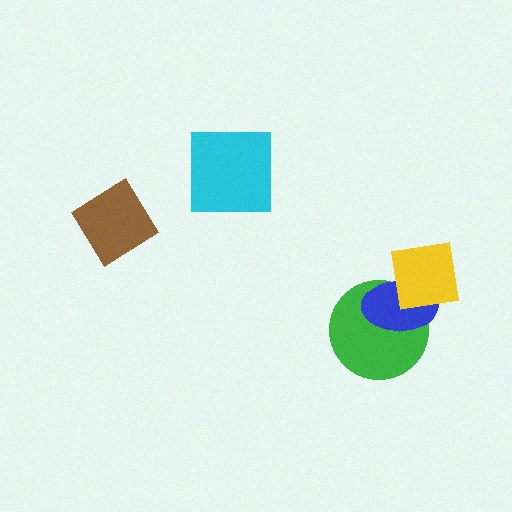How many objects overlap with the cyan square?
0 objects overlap with the cyan square.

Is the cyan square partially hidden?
No, no other shape covers it.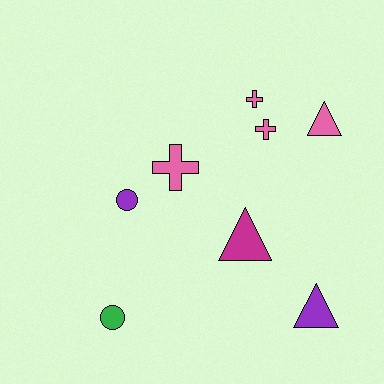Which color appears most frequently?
Pink, with 4 objects.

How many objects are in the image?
There are 8 objects.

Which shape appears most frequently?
Triangle, with 3 objects.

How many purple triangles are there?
There is 1 purple triangle.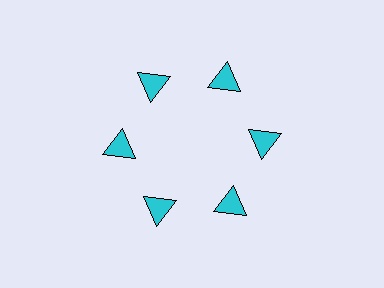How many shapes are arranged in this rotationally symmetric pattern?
There are 6 shapes, arranged in 6 groups of 1.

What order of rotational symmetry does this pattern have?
This pattern has 6-fold rotational symmetry.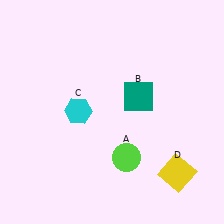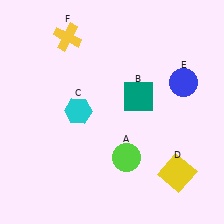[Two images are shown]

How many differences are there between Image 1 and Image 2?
There are 2 differences between the two images.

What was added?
A blue circle (E), a yellow cross (F) were added in Image 2.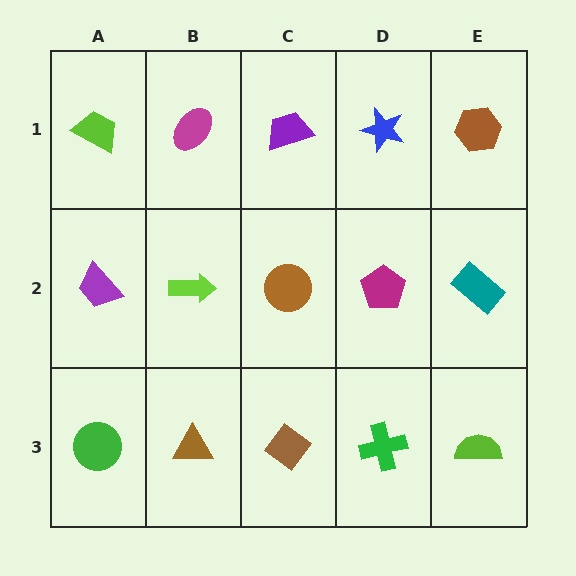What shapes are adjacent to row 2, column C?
A purple trapezoid (row 1, column C), a brown diamond (row 3, column C), a lime arrow (row 2, column B), a magenta pentagon (row 2, column D).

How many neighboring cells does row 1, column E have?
2.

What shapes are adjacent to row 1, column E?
A teal rectangle (row 2, column E), a blue star (row 1, column D).